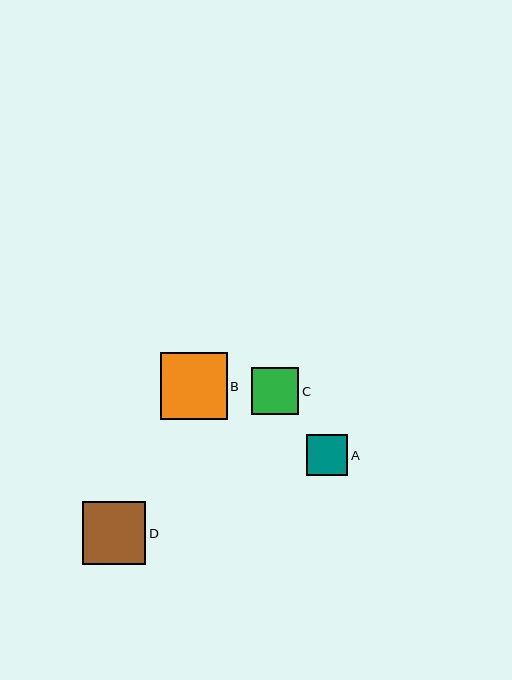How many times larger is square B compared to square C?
Square B is approximately 1.4 times the size of square C.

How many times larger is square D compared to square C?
Square D is approximately 1.4 times the size of square C.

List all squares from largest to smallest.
From largest to smallest: B, D, C, A.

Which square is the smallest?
Square A is the smallest with a size of approximately 41 pixels.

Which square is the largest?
Square B is the largest with a size of approximately 67 pixels.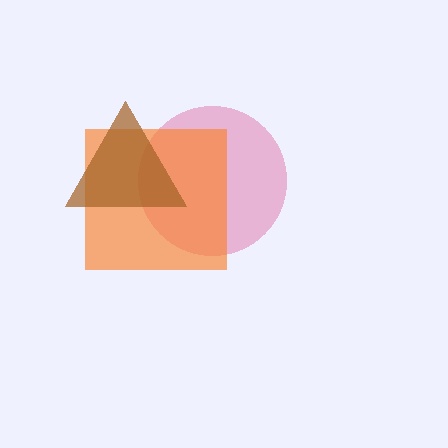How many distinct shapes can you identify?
There are 3 distinct shapes: a pink circle, an orange square, a brown triangle.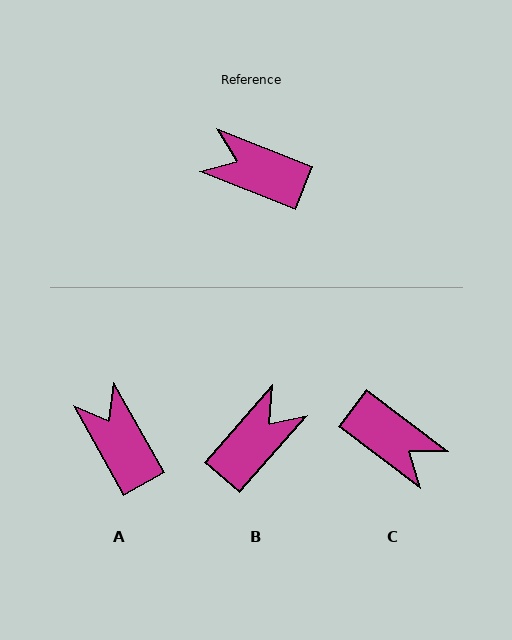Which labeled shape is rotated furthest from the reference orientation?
C, about 164 degrees away.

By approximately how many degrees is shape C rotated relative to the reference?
Approximately 164 degrees counter-clockwise.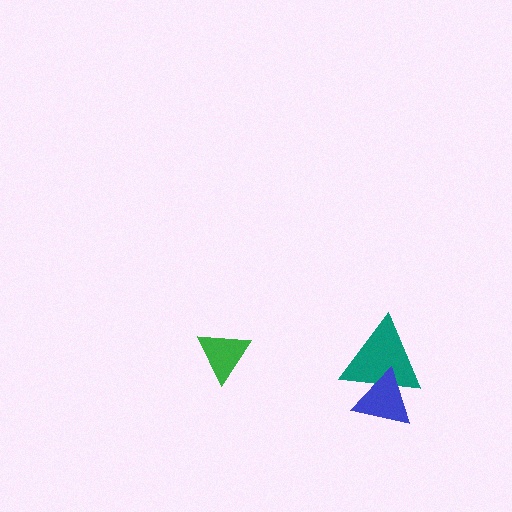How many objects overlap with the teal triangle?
1 object overlaps with the teal triangle.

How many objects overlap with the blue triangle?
1 object overlaps with the blue triangle.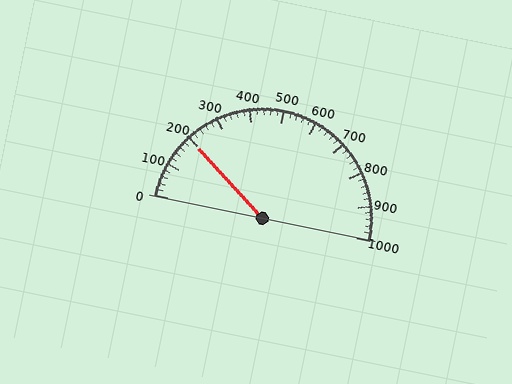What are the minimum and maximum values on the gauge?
The gauge ranges from 0 to 1000.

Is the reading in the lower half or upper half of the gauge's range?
The reading is in the lower half of the range (0 to 1000).